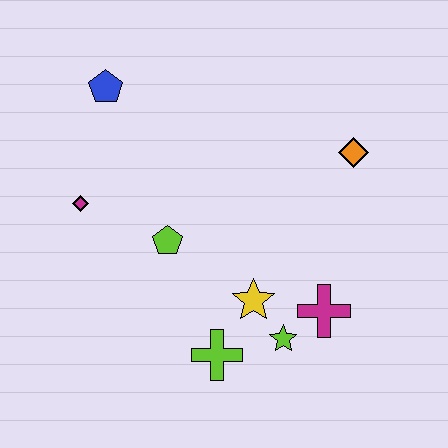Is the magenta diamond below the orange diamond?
Yes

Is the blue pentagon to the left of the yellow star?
Yes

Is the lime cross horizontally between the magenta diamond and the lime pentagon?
No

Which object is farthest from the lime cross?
The blue pentagon is farthest from the lime cross.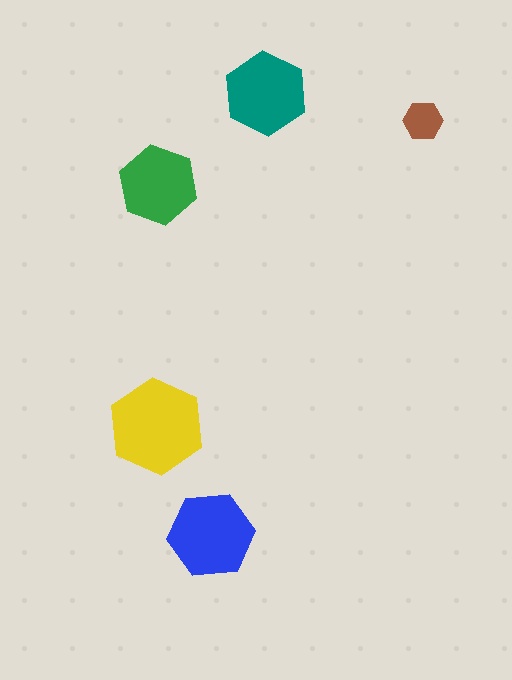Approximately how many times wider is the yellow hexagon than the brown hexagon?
About 2.5 times wider.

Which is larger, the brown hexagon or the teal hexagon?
The teal one.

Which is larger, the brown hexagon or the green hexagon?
The green one.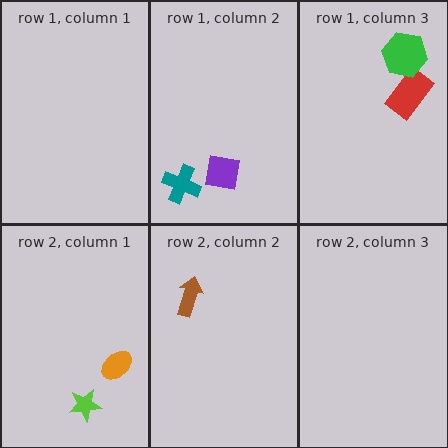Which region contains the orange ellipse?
The row 2, column 1 region.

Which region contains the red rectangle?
The row 1, column 3 region.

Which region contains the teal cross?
The row 1, column 2 region.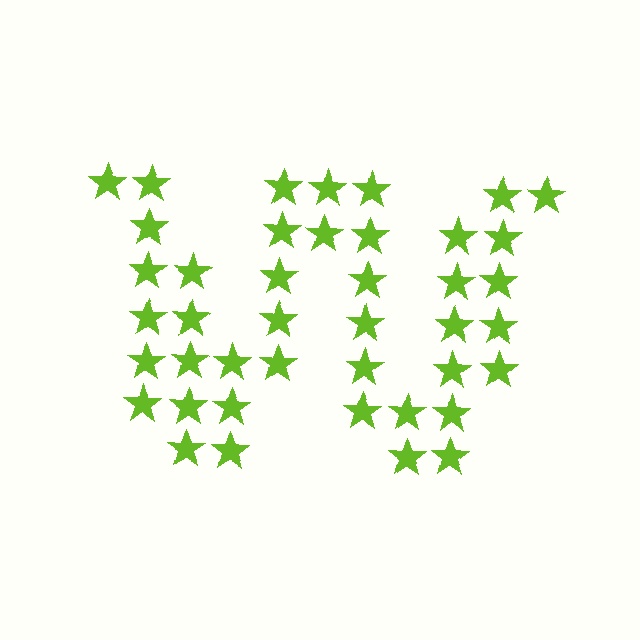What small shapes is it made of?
It is made of small stars.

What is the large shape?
The large shape is the letter W.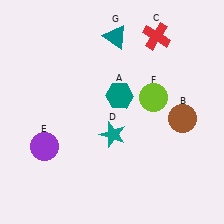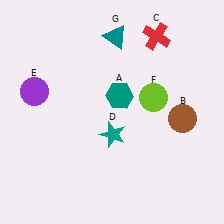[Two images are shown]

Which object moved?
The purple circle (E) moved up.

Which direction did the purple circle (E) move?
The purple circle (E) moved up.